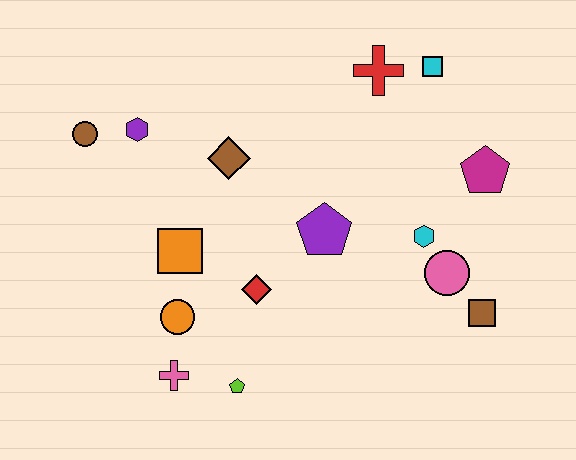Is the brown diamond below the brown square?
No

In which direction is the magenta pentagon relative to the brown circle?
The magenta pentagon is to the right of the brown circle.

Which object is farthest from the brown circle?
The brown square is farthest from the brown circle.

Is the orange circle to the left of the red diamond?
Yes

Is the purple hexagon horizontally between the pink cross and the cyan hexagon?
No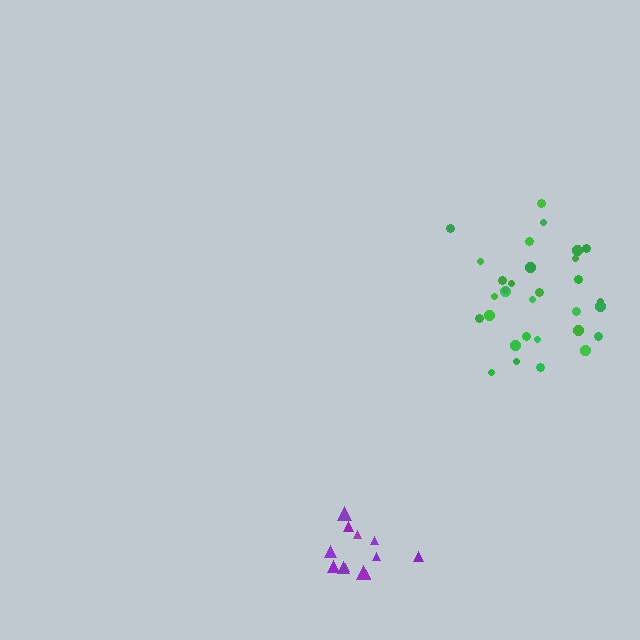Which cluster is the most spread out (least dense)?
Green.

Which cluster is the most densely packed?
Purple.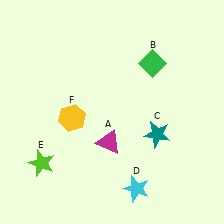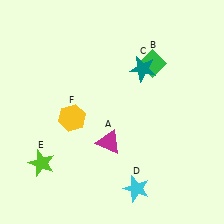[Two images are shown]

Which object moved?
The teal star (C) moved up.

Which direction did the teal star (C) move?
The teal star (C) moved up.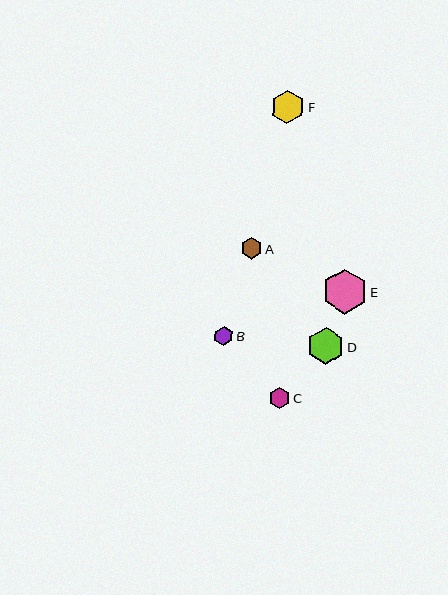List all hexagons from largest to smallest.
From largest to smallest: E, D, F, A, C, B.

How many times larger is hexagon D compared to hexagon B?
Hexagon D is approximately 1.9 times the size of hexagon B.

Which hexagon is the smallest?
Hexagon B is the smallest with a size of approximately 19 pixels.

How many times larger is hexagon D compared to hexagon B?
Hexagon D is approximately 1.9 times the size of hexagon B.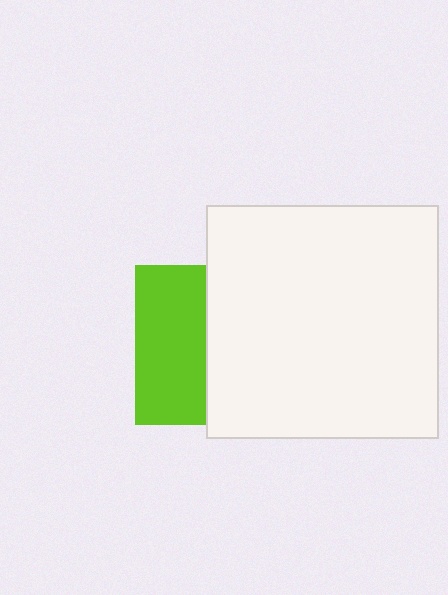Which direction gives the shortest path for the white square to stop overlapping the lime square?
Moving right gives the shortest separation.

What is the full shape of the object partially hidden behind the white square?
The partially hidden object is a lime square.